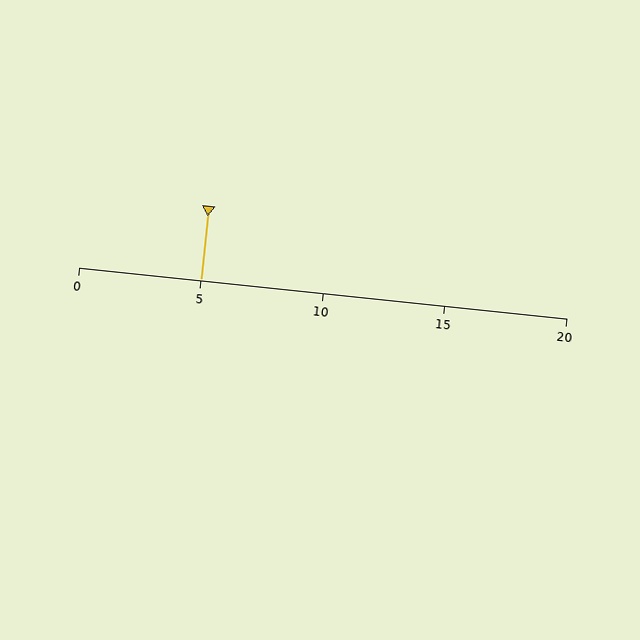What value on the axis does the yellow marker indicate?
The marker indicates approximately 5.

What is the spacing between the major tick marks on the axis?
The major ticks are spaced 5 apart.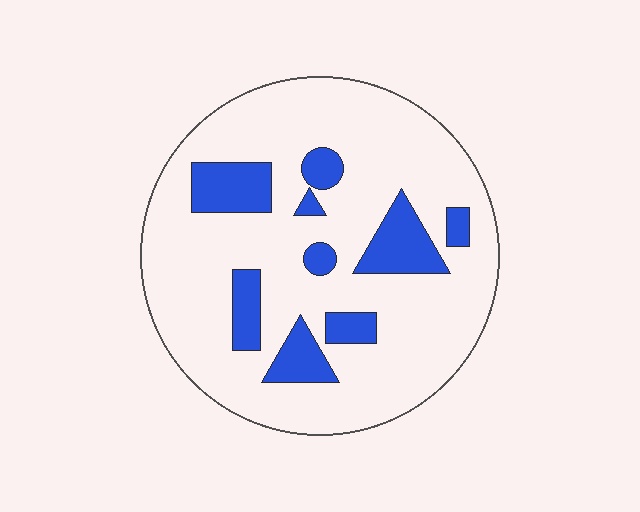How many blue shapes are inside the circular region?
9.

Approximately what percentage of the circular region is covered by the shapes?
Approximately 20%.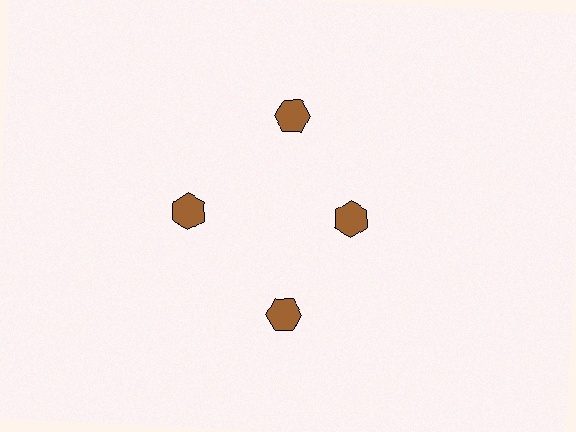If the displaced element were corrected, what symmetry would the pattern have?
It would have 4-fold rotational symmetry — the pattern would map onto itself every 90 degrees.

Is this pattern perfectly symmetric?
No. The 4 brown hexagons are arranged in a ring, but one element near the 3 o'clock position is pulled inward toward the center, breaking the 4-fold rotational symmetry.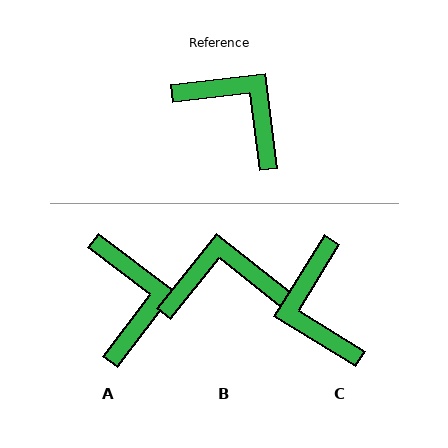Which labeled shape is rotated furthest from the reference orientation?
C, about 142 degrees away.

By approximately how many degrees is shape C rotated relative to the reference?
Approximately 142 degrees counter-clockwise.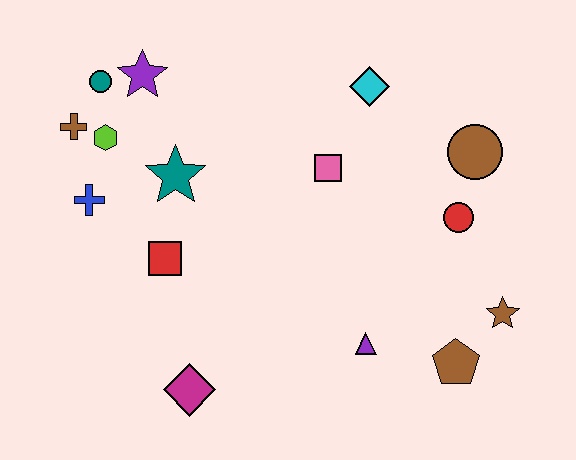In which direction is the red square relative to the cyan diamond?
The red square is to the left of the cyan diamond.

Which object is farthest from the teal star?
The brown star is farthest from the teal star.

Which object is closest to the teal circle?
The purple star is closest to the teal circle.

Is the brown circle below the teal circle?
Yes